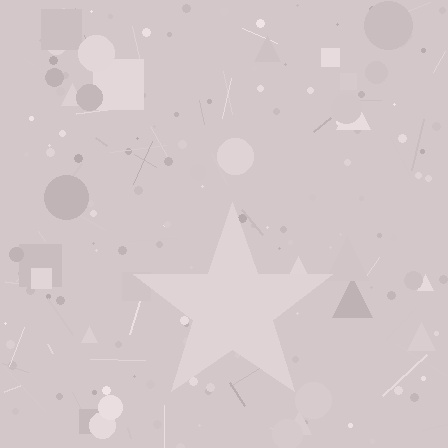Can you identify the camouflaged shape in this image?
The camouflaged shape is a star.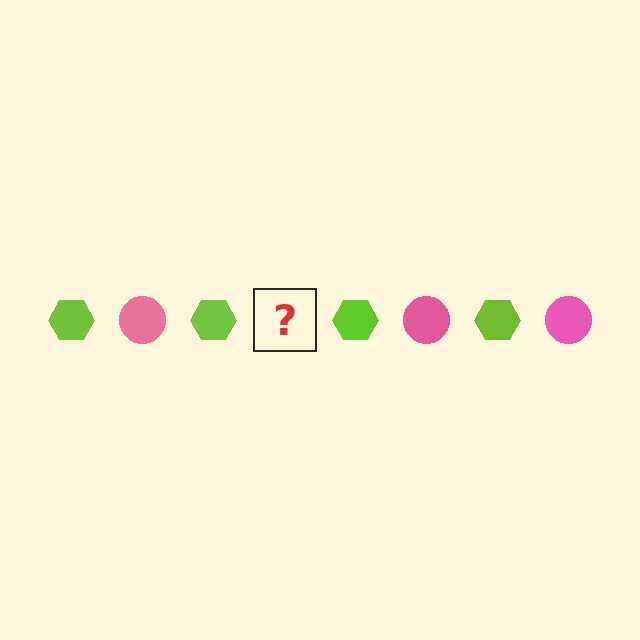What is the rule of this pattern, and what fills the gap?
The rule is that the pattern alternates between lime hexagon and pink circle. The gap should be filled with a pink circle.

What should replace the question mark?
The question mark should be replaced with a pink circle.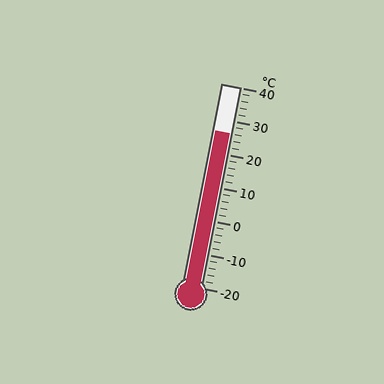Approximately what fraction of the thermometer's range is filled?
The thermometer is filled to approximately 75% of its range.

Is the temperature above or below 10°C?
The temperature is above 10°C.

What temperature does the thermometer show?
The thermometer shows approximately 26°C.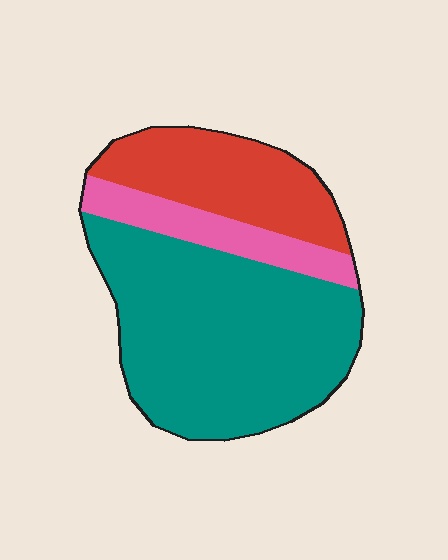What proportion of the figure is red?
Red covers about 25% of the figure.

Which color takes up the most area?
Teal, at roughly 60%.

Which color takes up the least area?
Pink, at roughly 15%.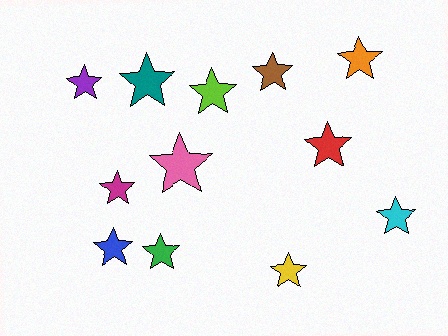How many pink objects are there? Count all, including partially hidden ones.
There is 1 pink object.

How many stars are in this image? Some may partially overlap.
There are 12 stars.